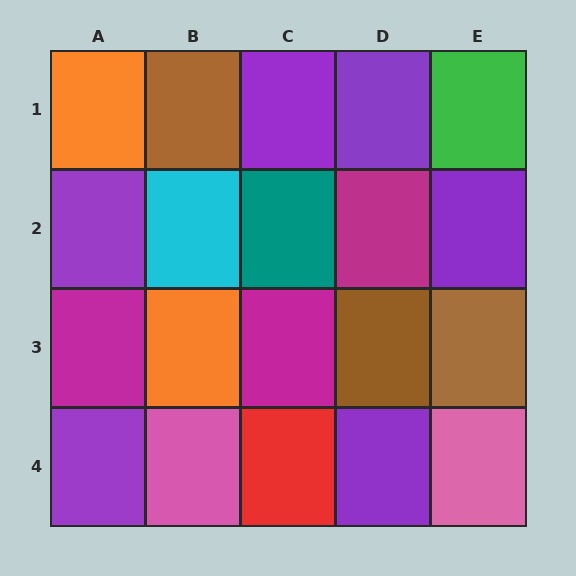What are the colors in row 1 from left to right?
Orange, brown, purple, purple, green.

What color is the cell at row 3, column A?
Magenta.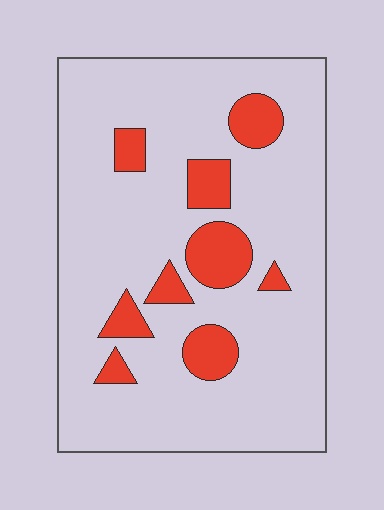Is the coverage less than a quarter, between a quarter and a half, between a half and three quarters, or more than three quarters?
Less than a quarter.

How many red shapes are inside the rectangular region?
9.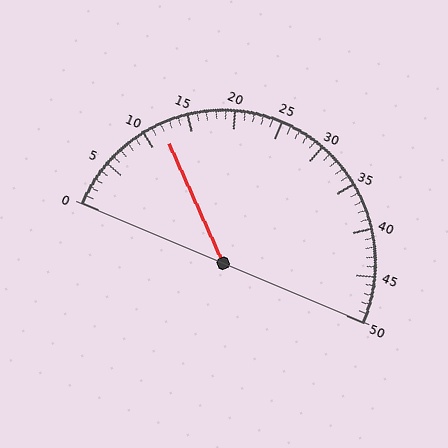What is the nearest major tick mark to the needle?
The nearest major tick mark is 10.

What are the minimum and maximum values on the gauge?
The gauge ranges from 0 to 50.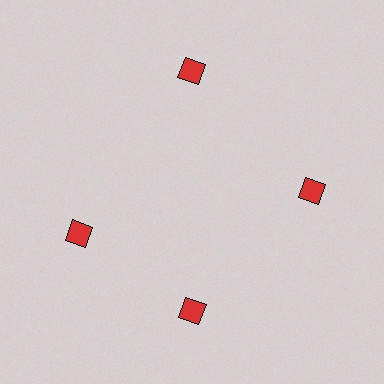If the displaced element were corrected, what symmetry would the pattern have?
It would have 4-fold rotational symmetry — the pattern would map onto itself every 90 degrees.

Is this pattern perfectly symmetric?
No. The 4 red squares are arranged in a ring, but one element near the 9 o'clock position is rotated out of alignment along the ring, breaking the 4-fold rotational symmetry.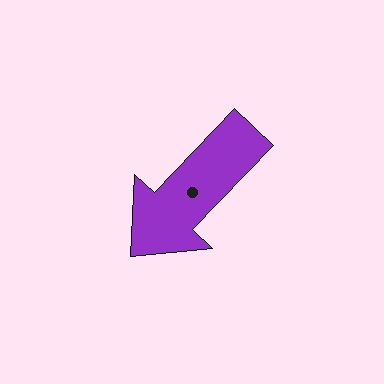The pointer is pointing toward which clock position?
Roughly 7 o'clock.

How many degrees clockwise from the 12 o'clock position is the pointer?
Approximately 224 degrees.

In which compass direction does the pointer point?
Southwest.